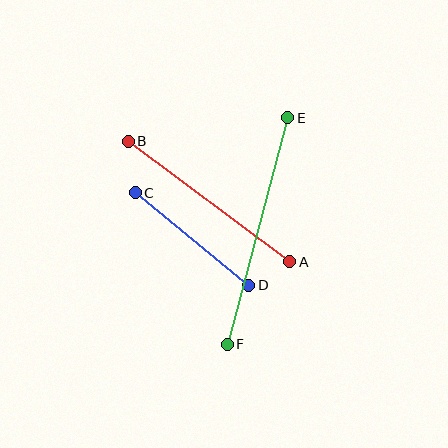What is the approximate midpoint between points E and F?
The midpoint is at approximately (258, 231) pixels.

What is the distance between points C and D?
The distance is approximately 146 pixels.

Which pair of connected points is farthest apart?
Points E and F are farthest apart.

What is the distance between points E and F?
The distance is approximately 234 pixels.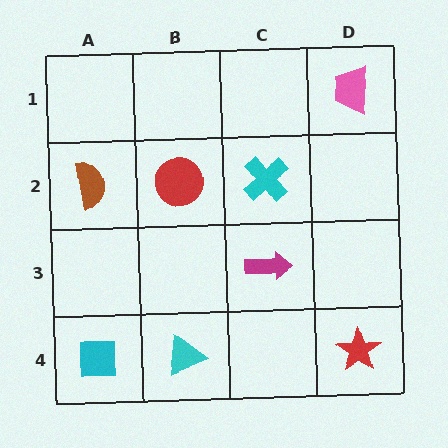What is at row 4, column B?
A cyan triangle.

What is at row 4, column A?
A cyan square.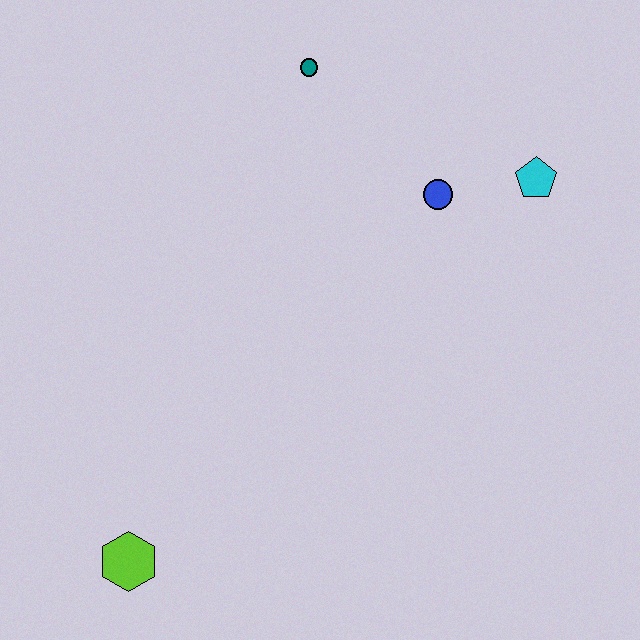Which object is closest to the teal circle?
The blue circle is closest to the teal circle.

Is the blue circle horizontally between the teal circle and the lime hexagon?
No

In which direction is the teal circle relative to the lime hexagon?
The teal circle is above the lime hexagon.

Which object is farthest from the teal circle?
The lime hexagon is farthest from the teal circle.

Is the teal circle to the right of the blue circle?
No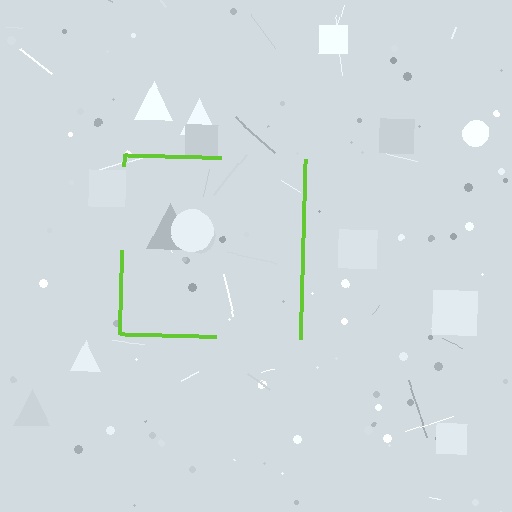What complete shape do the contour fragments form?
The contour fragments form a square.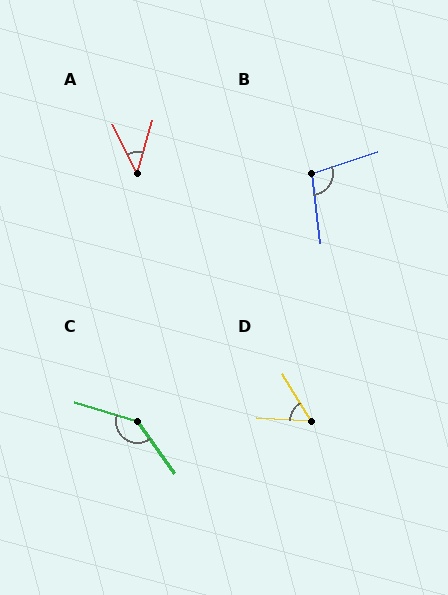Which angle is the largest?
C, at approximately 143 degrees.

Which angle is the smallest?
A, at approximately 43 degrees.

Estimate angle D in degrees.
Approximately 56 degrees.